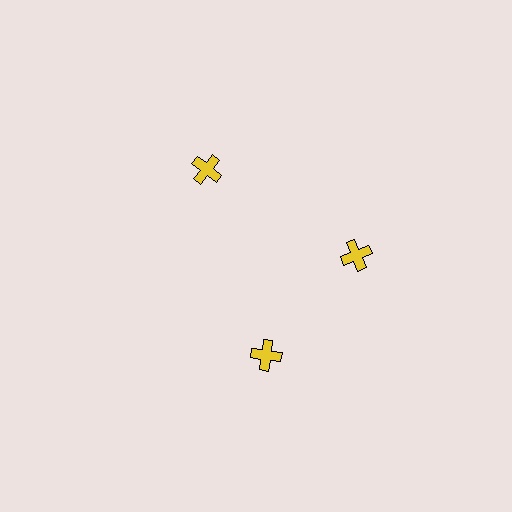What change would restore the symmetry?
The symmetry would be restored by rotating it back into even spacing with its neighbors so that all 3 crosses sit at equal angles and equal distance from the center.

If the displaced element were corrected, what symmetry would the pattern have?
It would have 3-fold rotational symmetry — the pattern would map onto itself every 120 degrees.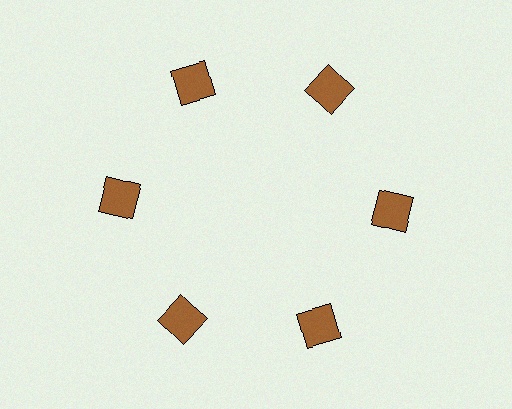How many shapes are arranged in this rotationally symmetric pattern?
There are 6 shapes, arranged in 6 groups of 1.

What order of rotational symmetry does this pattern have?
This pattern has 6-fold rotational symmetry.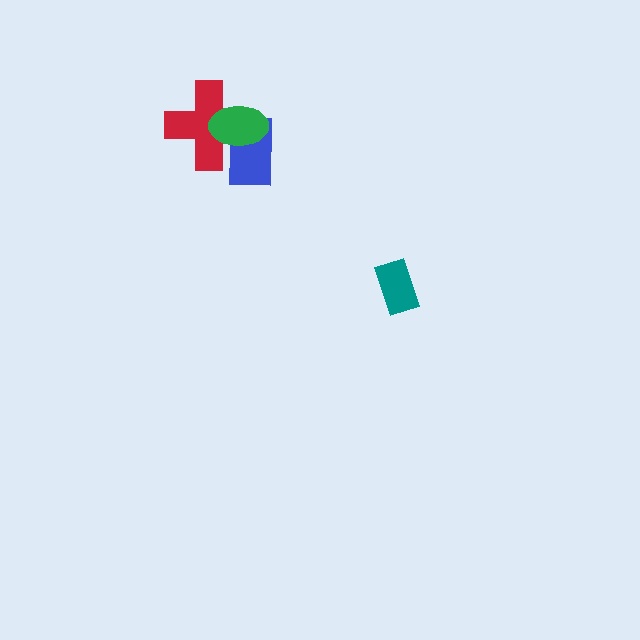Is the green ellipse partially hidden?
No, no other shape covers it.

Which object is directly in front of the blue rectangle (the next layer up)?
The red cross is directly in front of the blue rectangle.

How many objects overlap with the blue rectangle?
2 objects overlap with the blue rectangle.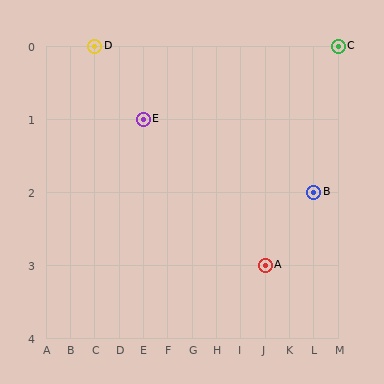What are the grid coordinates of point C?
Point C is at grid coordinates (M, 0).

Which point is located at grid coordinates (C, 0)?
Point D is at (C, 0).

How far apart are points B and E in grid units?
Points B and E are 7 columns and 1 row apart (about 7.1 grid units diagonally).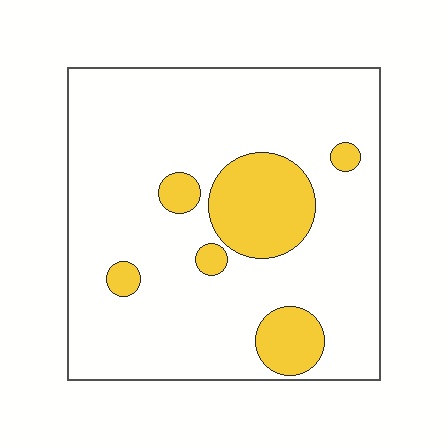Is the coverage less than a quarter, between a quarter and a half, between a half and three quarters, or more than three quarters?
Less than a quarter.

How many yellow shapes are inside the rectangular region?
6.